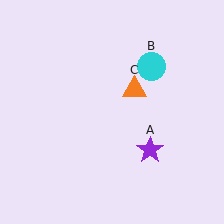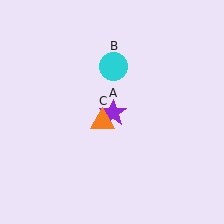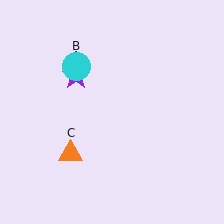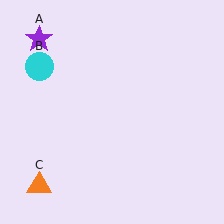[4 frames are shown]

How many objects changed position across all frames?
3 objects changed position: purple star (object A), cyan circle (object B), orange triangle (object C).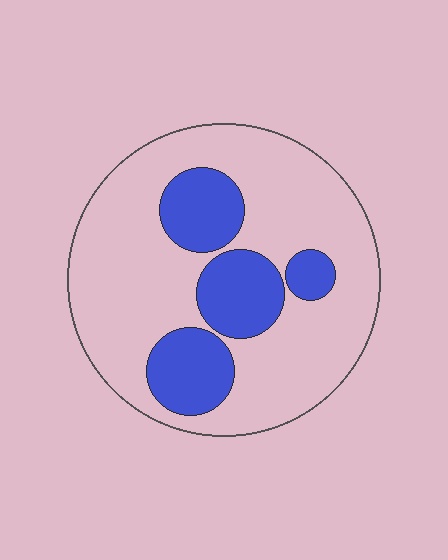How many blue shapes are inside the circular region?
4.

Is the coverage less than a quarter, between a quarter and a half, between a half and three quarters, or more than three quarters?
Between a quarter and a half.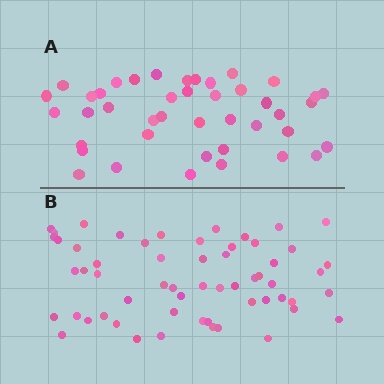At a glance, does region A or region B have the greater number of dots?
Region B (the bottom region) has more dots.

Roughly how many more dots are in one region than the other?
Region B has approximately 15 more dots than region A.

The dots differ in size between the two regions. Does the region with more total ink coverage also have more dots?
No. Region A has more total ink coverage because its dots are larger, but region B actually contains more individual dots. Total area can be misleading — the number of items is what matters here.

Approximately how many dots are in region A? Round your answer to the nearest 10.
About 40 dots. (The exact count is 42, which rounds to 40.)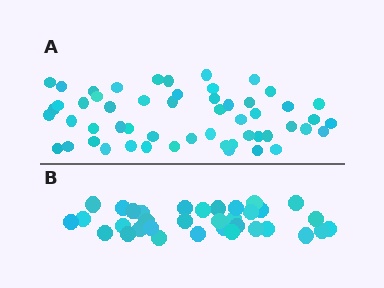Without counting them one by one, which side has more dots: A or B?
Region A (the top region) has more dots.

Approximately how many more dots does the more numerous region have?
Region A has approximately 20 more dots than region B.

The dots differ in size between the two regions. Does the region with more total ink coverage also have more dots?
No. Region B has more total ink coverage because its dots are larger, but region A actually contains more individual dots. Total area can be misleading — the number of items is what matters here.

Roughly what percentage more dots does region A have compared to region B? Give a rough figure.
About 60% more.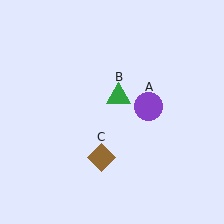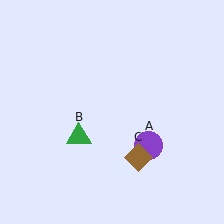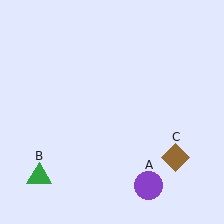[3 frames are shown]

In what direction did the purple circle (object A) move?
The purple circle (object A) moved down.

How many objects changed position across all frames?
3 objects changed position: purple circle (object A), green triangle (object B), brown diamond (object C).